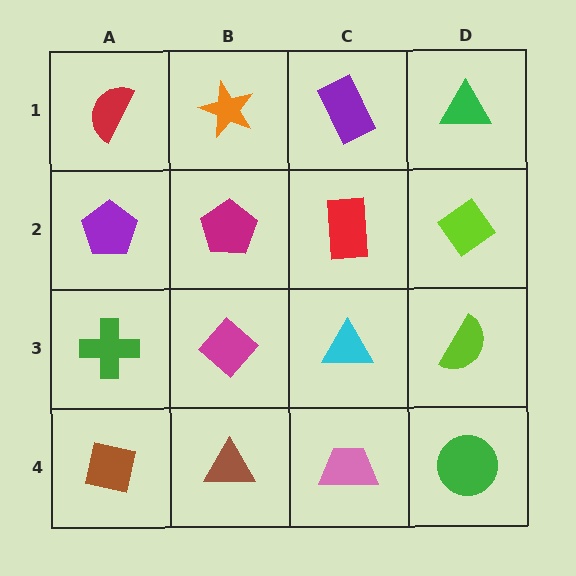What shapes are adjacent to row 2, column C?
A purple rectangle (row 1, column C), a cyan triangle (row 3, column C), a magenta pentagon (row 2, column B), a lime diamond (row 2, column D).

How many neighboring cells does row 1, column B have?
3.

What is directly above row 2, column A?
A red semicircle.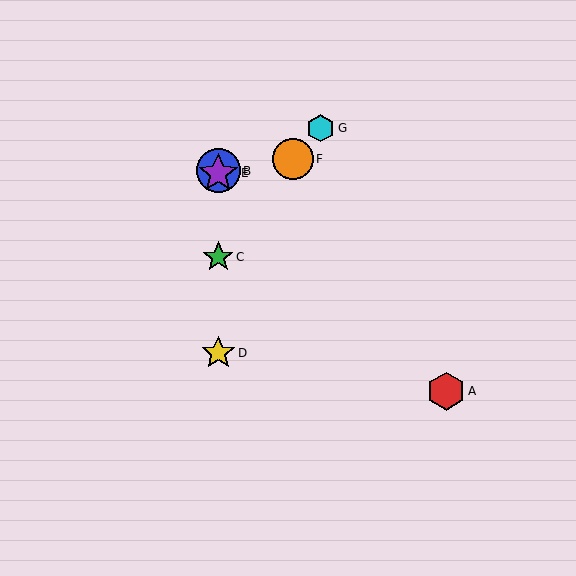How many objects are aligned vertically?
4 objects (B, C, D, E) are aligned vertically.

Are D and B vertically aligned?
Yes, both are at x≈218.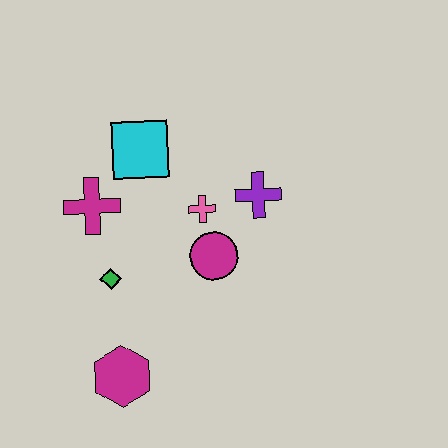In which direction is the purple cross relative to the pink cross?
The purple cross is to the right of the pink cross.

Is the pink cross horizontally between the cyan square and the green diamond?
No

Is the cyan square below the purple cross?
No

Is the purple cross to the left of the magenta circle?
No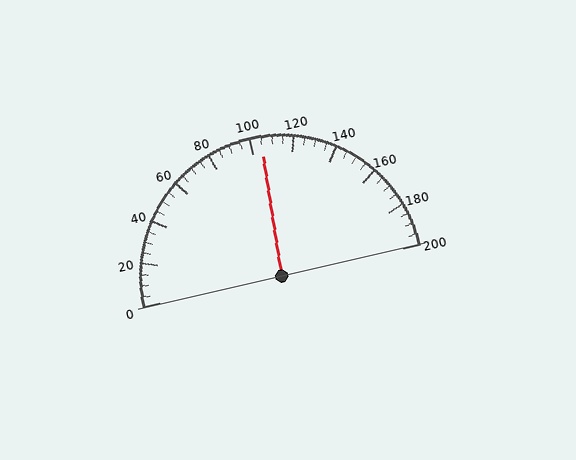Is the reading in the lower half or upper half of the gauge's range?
The reading is in the upper half of the range (0 to 200).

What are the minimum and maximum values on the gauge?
The gauge ranges from 0 to 200.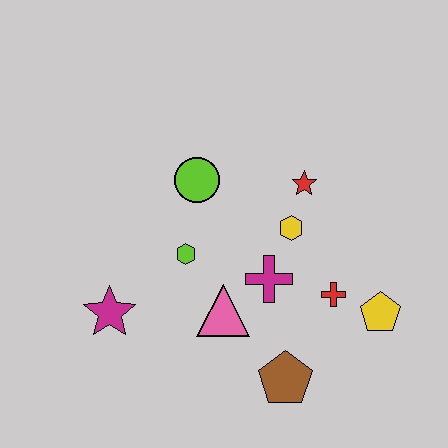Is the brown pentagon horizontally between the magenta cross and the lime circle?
No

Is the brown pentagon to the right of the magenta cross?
Yes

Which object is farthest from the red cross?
The magenta star is farthest from the red cross.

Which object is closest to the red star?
The yellow hexagon is closest to the red star.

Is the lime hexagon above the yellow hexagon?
No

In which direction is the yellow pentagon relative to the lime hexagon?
The yellow pentagon is to the right of the lime hexagon.